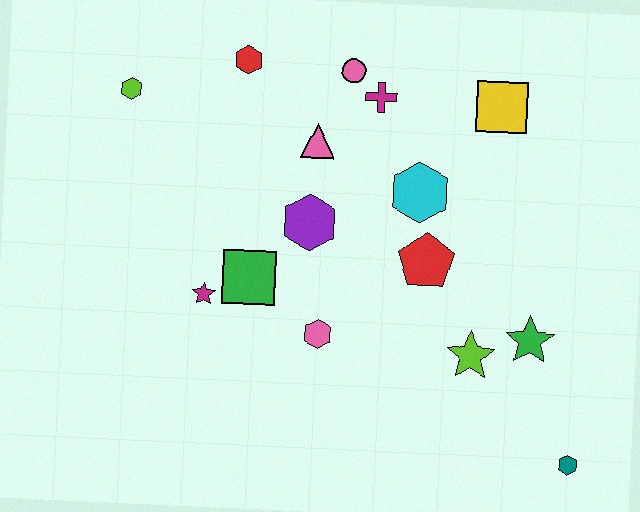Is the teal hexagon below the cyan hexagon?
Yes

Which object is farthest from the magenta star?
The teal hexagon is farthest from the magenta star.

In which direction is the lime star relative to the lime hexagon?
The lime star is to the right of the lime hexagon.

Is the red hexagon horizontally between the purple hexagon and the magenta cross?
No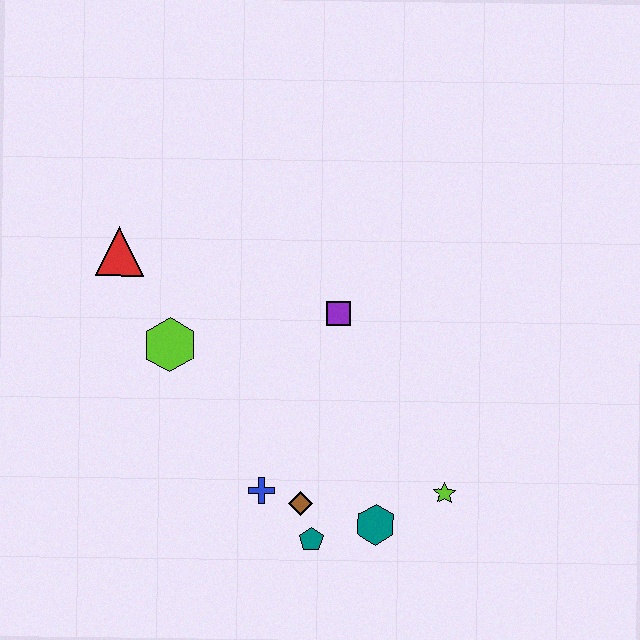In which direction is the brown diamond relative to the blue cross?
The brown diamond is to the right of the blue cross.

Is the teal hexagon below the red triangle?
Yes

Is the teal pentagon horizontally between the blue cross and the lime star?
Yes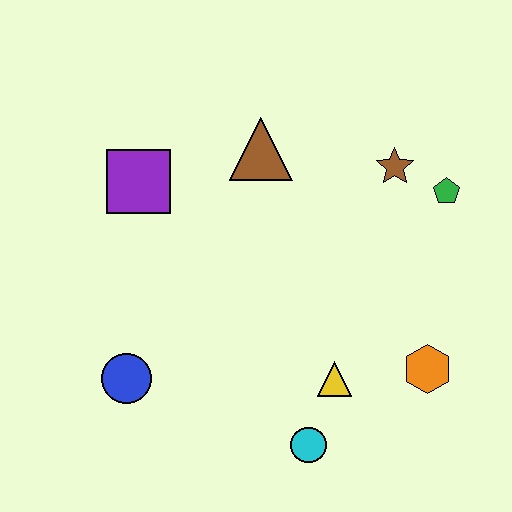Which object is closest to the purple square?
The brown triangle is closest to the purple square.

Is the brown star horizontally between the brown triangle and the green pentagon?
Yes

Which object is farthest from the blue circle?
The green pentagon is farthest from the blue circle.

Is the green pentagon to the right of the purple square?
Yes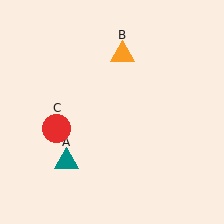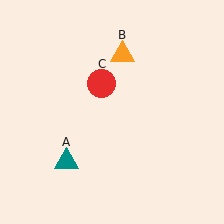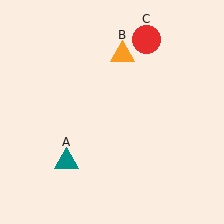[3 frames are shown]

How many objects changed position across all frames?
1 object changed position: red circle (object C).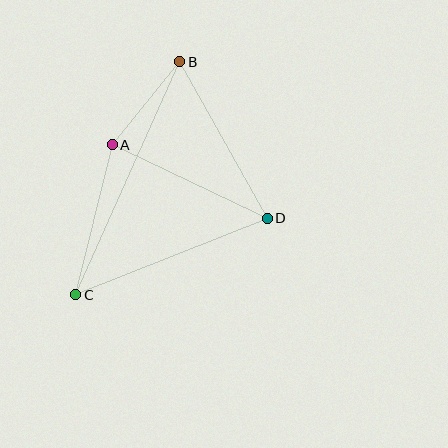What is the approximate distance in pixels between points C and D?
The distance between C and D is approximately 206 pixels.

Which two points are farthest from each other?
Points B and C are farthest from each other.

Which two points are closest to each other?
Points A and B are closest to each other.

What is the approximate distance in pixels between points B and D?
The distance between B and D is approximately 179 pixels.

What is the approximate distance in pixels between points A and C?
The distance between A and C is approximately 154 pixels.